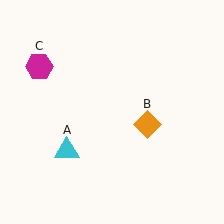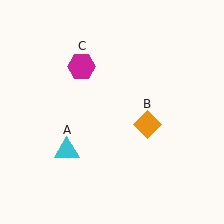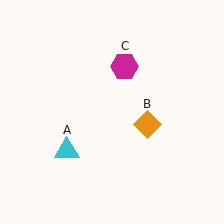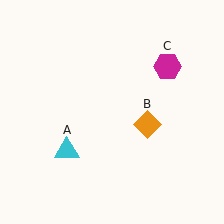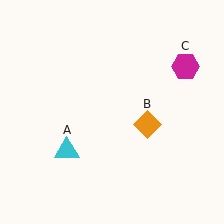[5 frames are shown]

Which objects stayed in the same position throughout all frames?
Cyan triangle (object A) and orange diamond (object B) remained stationary.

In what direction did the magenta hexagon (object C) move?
The magenta hexagon (object C) moved right.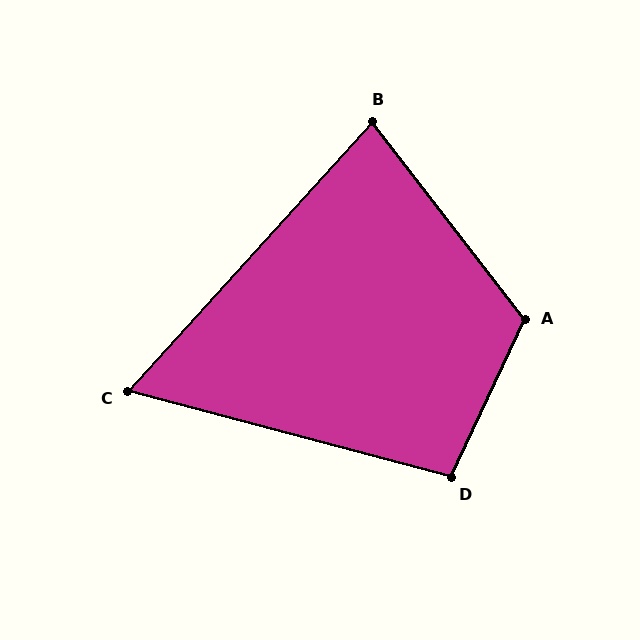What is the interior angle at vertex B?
Approximately 80 degrees (acute).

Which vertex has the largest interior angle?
A, at approximately 117 degrees.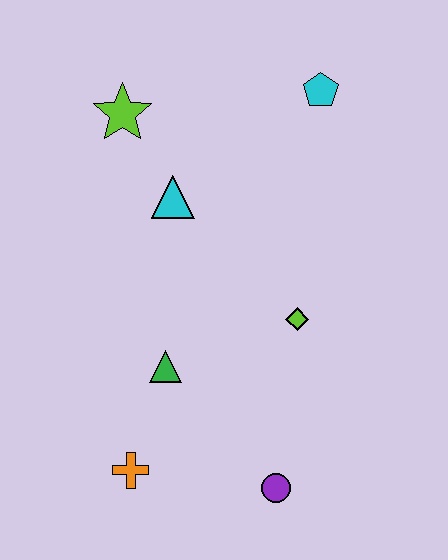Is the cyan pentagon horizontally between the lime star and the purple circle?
No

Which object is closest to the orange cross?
The green triangle is closest to the orange cross.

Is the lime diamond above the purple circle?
Yes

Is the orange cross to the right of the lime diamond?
No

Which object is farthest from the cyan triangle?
The purple circle is farthest from the cyan triangle.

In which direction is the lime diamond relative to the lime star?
The lime diamond is below the lime star.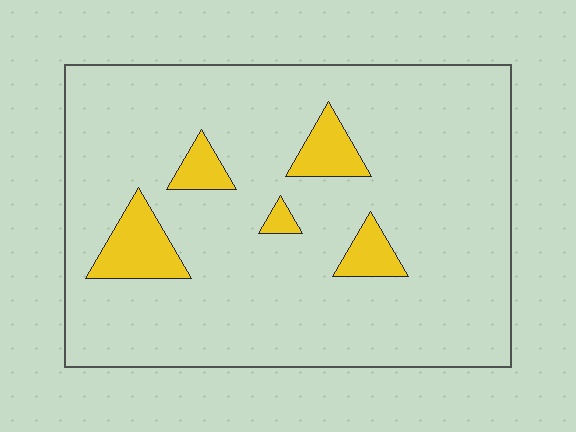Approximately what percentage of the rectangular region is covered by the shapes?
Approximately 10%.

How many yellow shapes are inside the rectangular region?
5.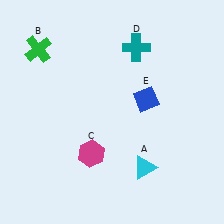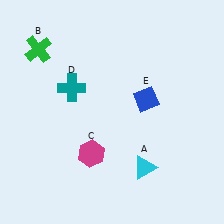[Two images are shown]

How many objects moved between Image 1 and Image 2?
1 object moved between the two images.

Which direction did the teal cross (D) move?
The teal cross (D) moved left.